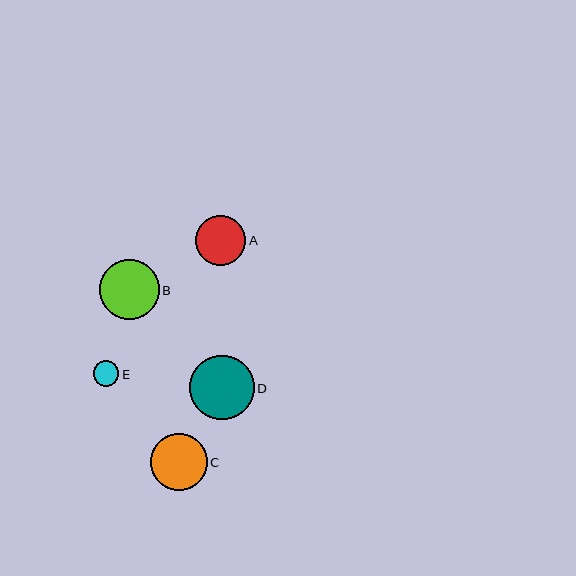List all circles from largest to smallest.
From largest to smallest: D, B, C, A, E.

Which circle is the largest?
Circle D is the largest with a size of approximately 64 pixels.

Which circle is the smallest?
Circle E is the smallest with a size of approximately 25 pixels.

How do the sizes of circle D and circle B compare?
Circle D and circle B are approximately the same size.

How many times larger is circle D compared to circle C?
Circle D is approximately 1.1 times the size of circle C.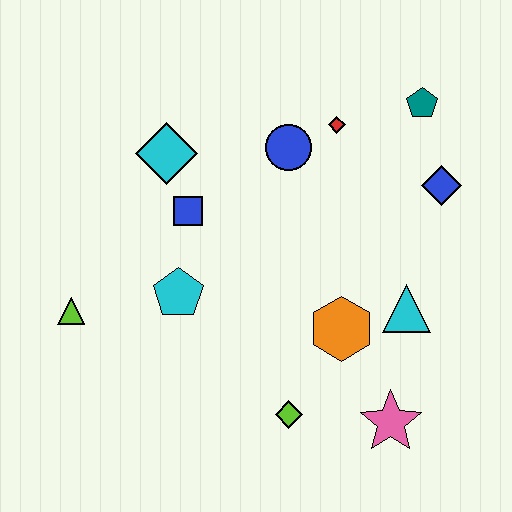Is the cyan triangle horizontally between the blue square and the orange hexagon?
No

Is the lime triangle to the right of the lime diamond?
No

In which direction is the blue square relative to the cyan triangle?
The blue square is to the left of the cyan triangle.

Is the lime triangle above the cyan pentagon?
No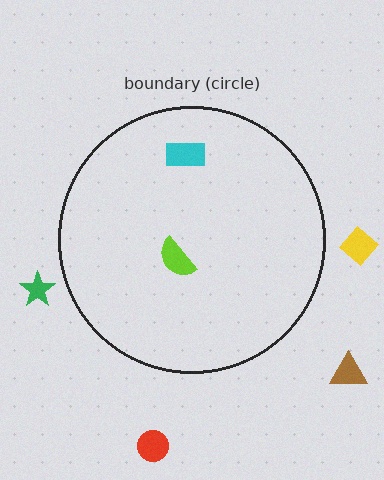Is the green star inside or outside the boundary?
Outside.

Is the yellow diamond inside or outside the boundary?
Outside.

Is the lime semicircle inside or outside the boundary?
Inside.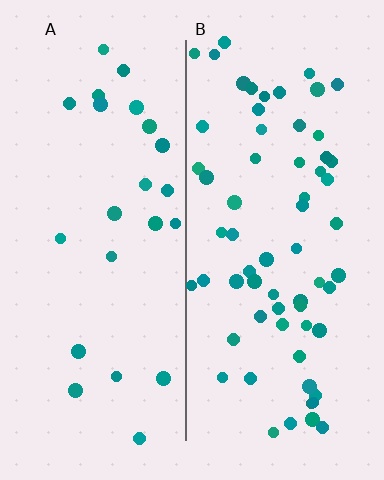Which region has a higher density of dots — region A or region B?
B (the right).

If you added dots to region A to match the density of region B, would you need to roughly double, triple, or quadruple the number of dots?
Approximately triple.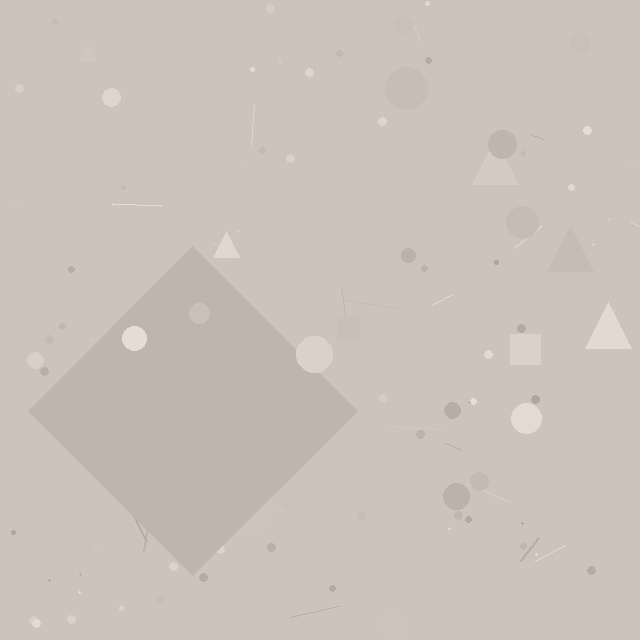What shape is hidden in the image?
A diamond is hidden in the image.